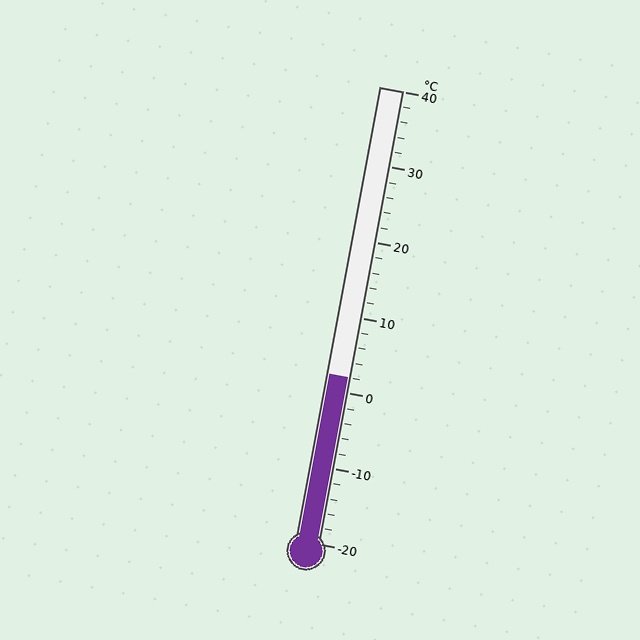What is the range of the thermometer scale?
The thermometer scale ranges from -20°C to 40°C.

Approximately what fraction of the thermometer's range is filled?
The thermometer is filled to approximately 35% of its range.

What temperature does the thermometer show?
The thermometer shows approximately 2°C.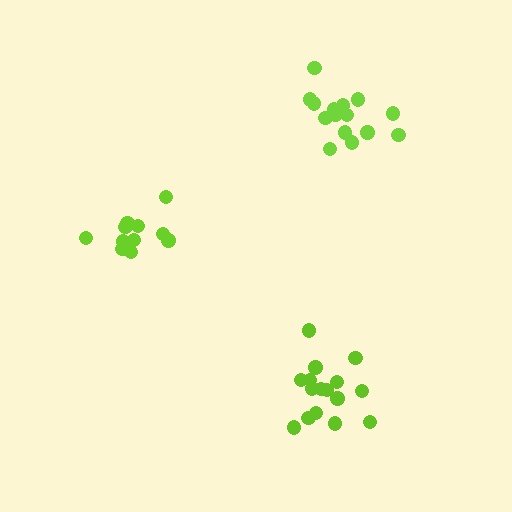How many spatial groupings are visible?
There are 3 spatial groupings.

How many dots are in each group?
Group 1: 11 dots, Group 2: 16 dots, Group 3: 16 dots (43 total).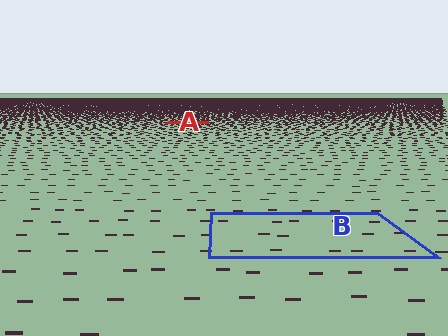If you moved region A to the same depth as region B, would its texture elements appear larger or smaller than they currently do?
They would appear larger. At a closer depth, the same texture elements are projected at a bigger on-screen size.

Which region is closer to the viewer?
Region B is closer. The texture elements there are larger and more spread out.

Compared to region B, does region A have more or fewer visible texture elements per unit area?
Region A has more texture elements per unit area — they are packed more densely because it is farther away.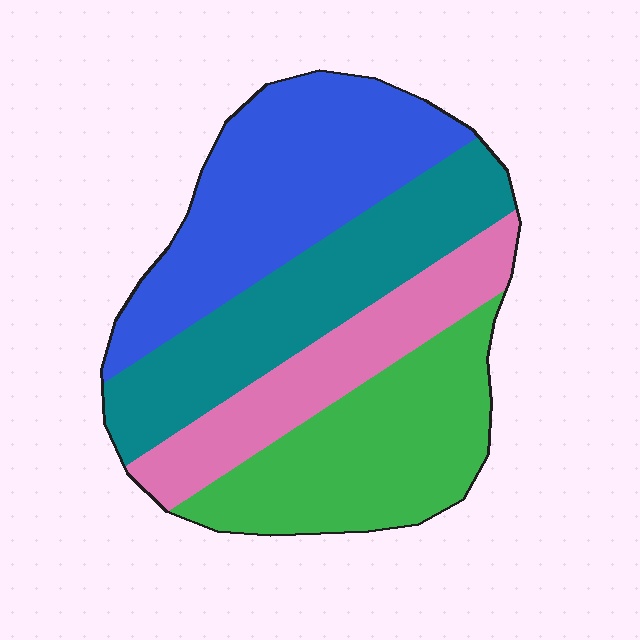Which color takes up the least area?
Pink, at roughly 20%.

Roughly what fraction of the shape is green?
Green takes up between a sixth and a third of the shape.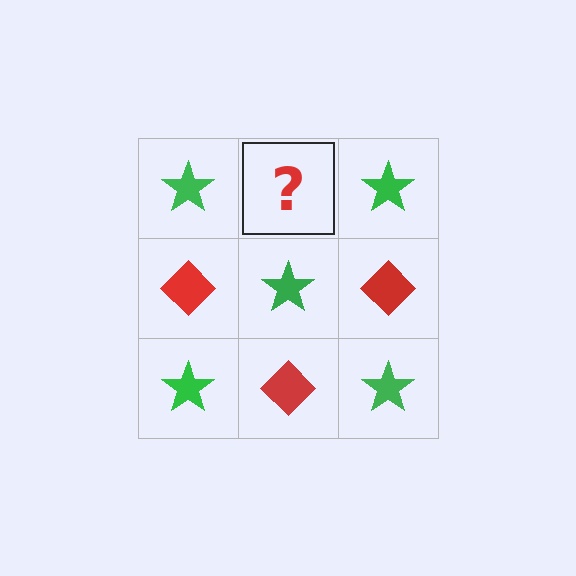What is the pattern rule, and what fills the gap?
The rule is that it alternates green star and red diamond in a checkerboard pattern. The gap should be filled with a red diamond.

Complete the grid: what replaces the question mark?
The question mark should be replaced with a red diamond.